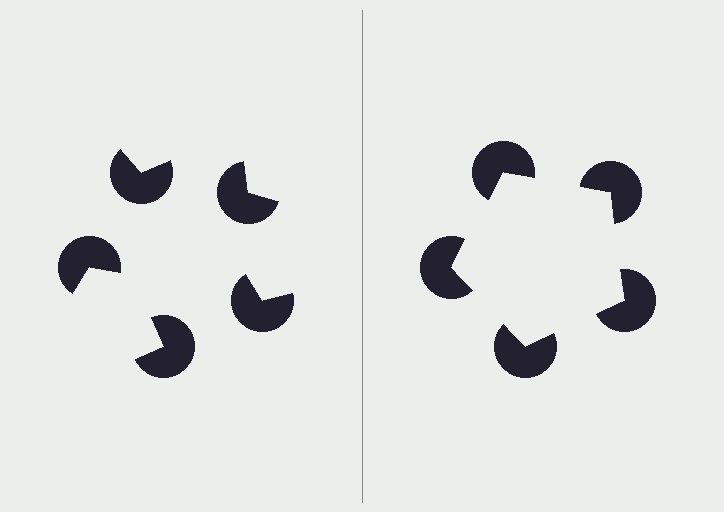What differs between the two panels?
The pac-man discs are positioned identically on both sides; only the wedge orientations differ. On the right they align to a pentagon; on the left they are misaligned.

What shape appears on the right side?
An illusory pentagon.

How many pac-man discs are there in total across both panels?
10 — 5 on each side.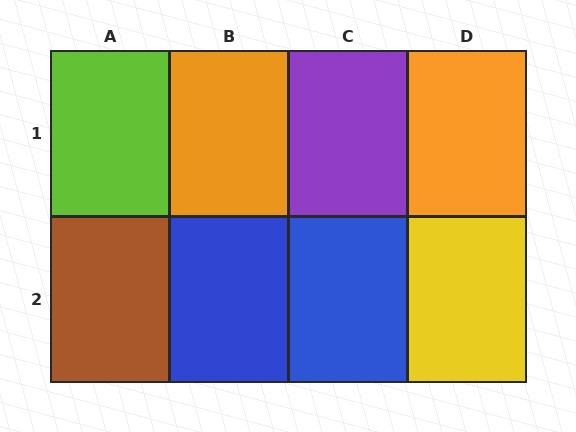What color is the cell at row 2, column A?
Brown.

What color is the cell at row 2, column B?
Blue.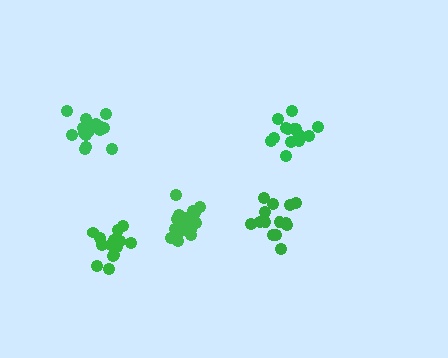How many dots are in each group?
Group 1: 14 dots, Group 2: 20 dots, Group 3: 14 dots, Group 4: 14 dots, Group 5: 16 dots (78 total).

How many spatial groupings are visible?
There are 5 spatial groupings.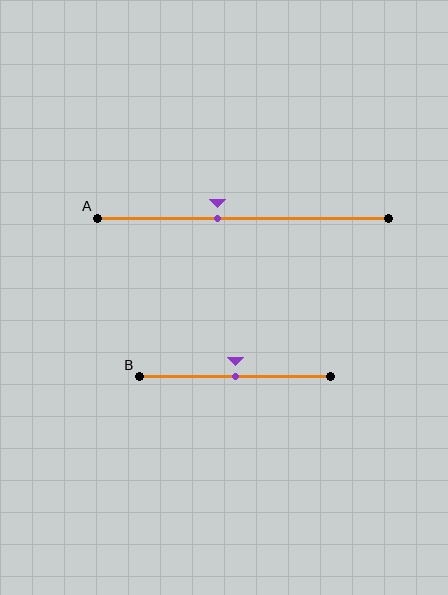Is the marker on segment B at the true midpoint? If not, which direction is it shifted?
Yes, the marker on segment B is at the true midpoint.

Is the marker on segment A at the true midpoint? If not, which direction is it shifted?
No, the marker on segment A is shifted to the left by about 9% of the segment length.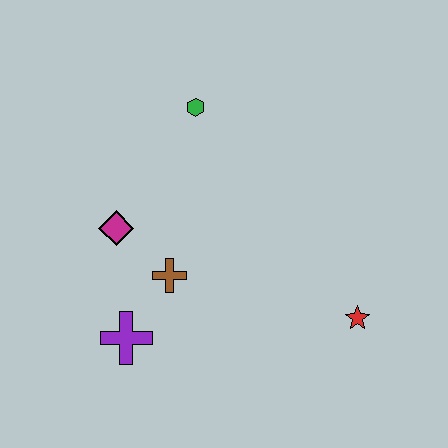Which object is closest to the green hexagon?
The magenta diamond is closest to the green hexagon.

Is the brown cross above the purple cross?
Yes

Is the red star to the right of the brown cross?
Yes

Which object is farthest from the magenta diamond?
The red star is farthest from the magenta diamond.